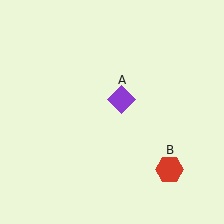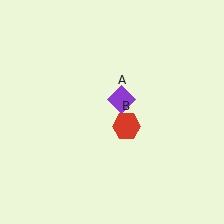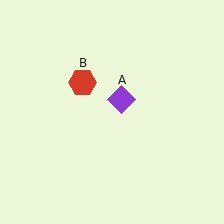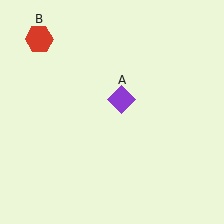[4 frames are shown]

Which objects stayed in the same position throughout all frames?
Purple diamond (object A) remained stationary.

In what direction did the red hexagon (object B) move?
The red hexagon (object B) moved up and to the left.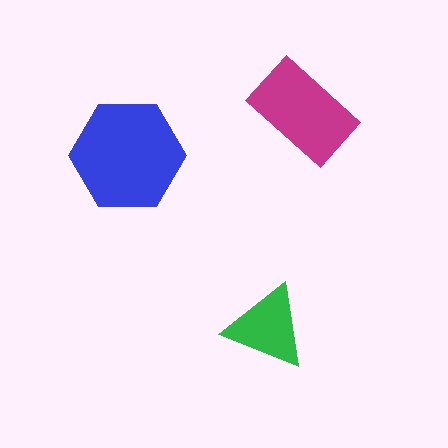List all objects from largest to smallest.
The blue hexagon, the magenta rectangle, the green triangle.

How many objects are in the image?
There are 3 objects in the image.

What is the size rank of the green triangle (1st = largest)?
3rd.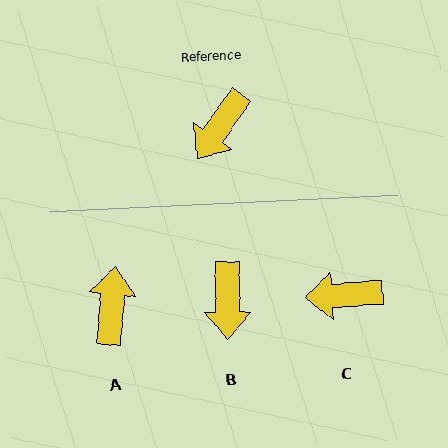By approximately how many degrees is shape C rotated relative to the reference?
Approximately 52 degrees clockwise.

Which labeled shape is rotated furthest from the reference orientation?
A, about 151 degrees away.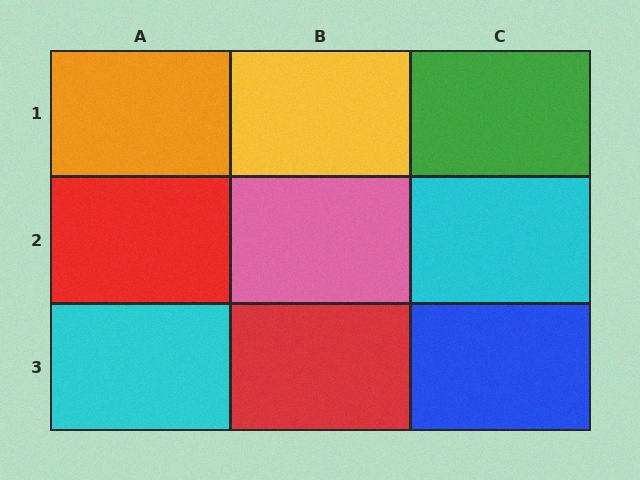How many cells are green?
1 cell is green.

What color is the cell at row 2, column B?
Pink.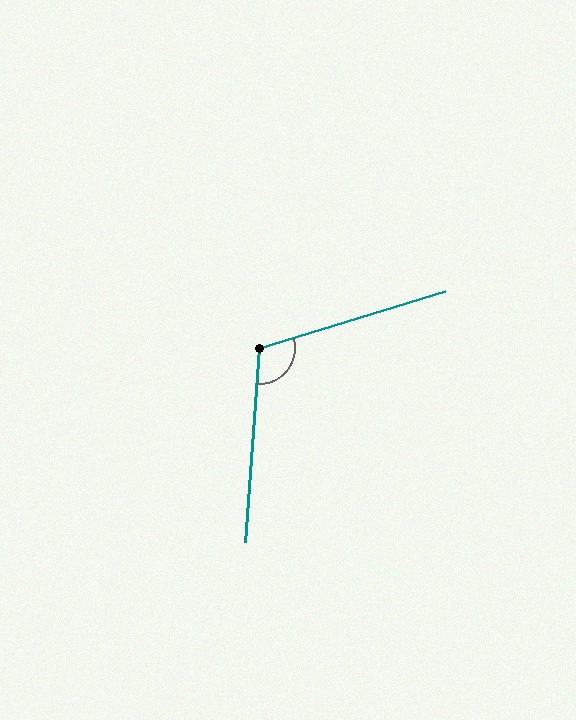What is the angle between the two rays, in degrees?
Approximately 111 degrees.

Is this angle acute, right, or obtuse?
It is obtuse.